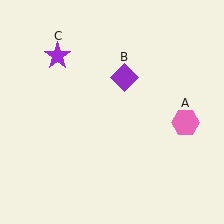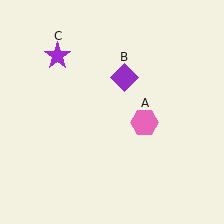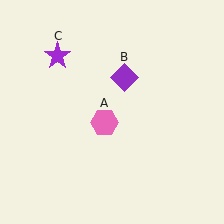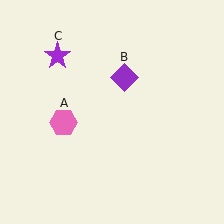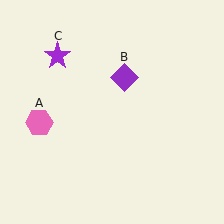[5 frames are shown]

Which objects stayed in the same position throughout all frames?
Purple diamond (object B) and purple star (object C) remained stationary.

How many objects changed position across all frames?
1 object changed position: pink hexagon (object A).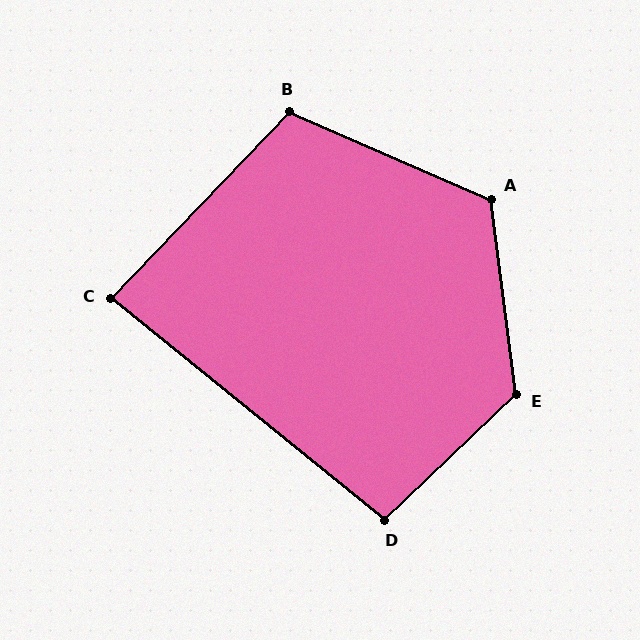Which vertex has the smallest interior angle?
C, at approximately 85 degrees.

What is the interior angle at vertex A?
Approximately 121 degrees (obtuse).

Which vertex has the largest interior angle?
E, at approximately 126 degrees.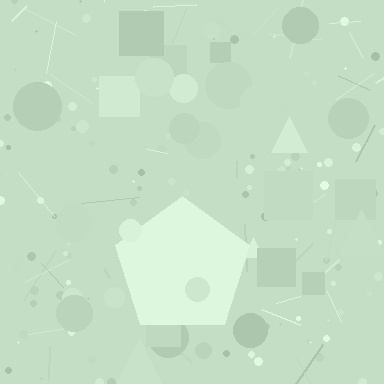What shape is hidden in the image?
A pentagon is hidden in the image.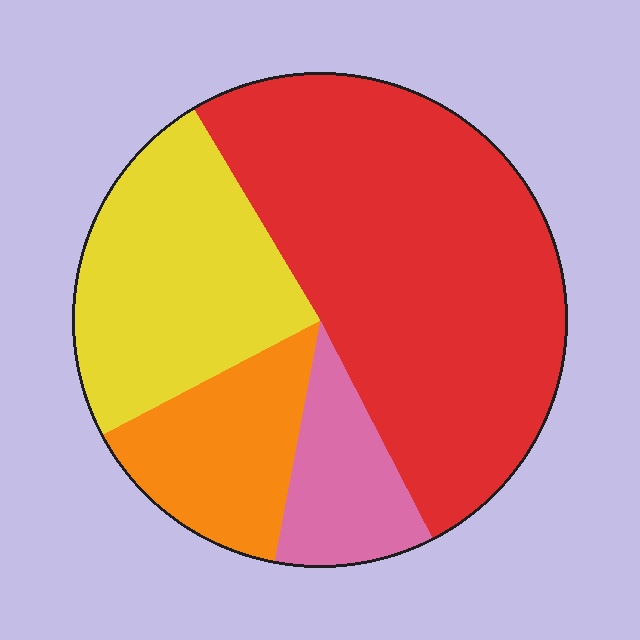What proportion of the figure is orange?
Orange covers about 15% of the figure.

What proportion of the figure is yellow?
Yellow takes up about one quarter (1/4) of the figure.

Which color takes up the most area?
Red, at roughly 50%.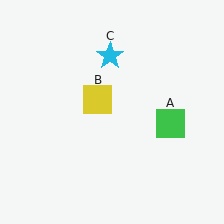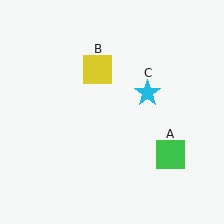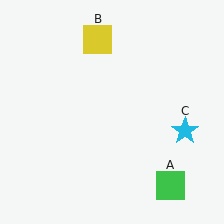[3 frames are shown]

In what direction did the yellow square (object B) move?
The yellow square (object B) moved up.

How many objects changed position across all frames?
3 objects changed position: green square (object A), yellow square (object B), cyan star (object C).